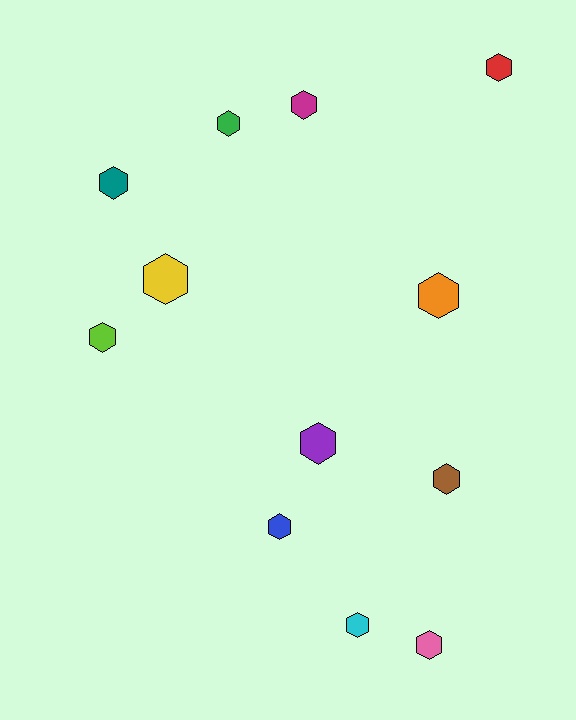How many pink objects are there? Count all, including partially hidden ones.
There is 1 pink object.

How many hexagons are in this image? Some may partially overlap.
There are 12 hexagons.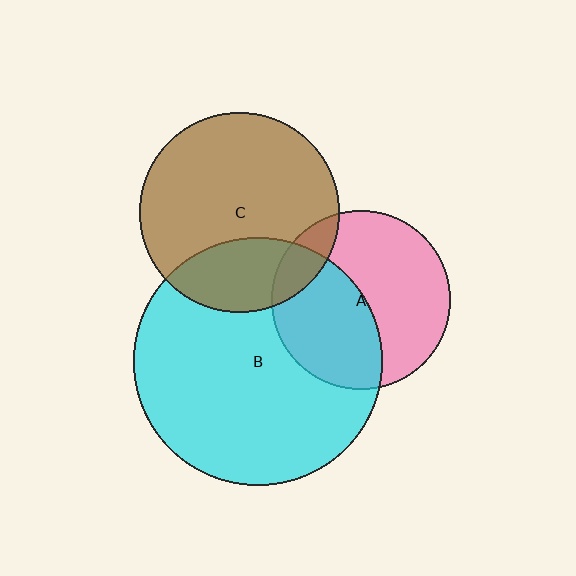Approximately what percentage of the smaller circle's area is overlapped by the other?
Approximately 10%.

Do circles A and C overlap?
Yes.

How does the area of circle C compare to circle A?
Approximately 1.3 times.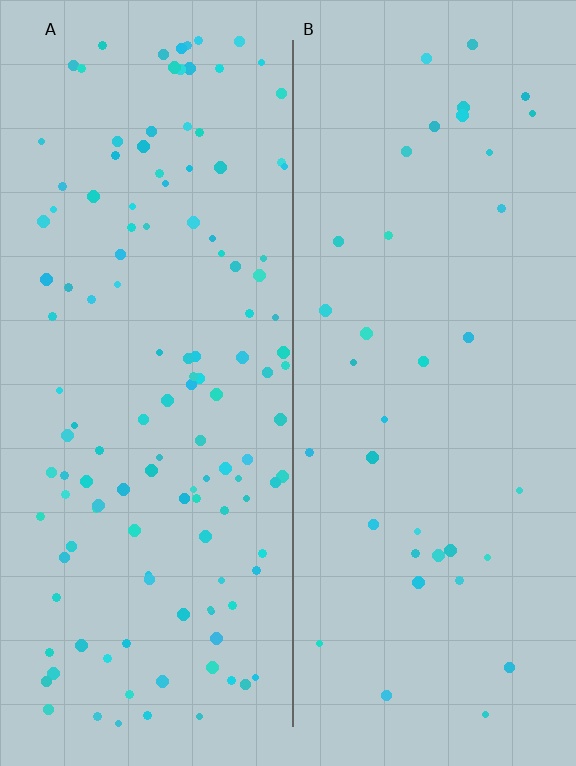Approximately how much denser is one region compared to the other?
Approximately 3.5× — region A over region B.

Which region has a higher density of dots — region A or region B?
A (the left).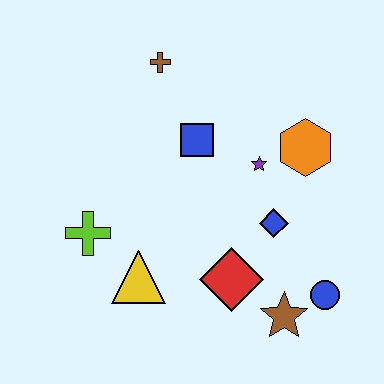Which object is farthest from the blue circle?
The brown cross is farthest from the blue circle.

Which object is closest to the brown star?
The blue circle is closest to the brown star.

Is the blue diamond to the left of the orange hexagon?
Yes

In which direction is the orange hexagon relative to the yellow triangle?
The orange hexagon is to the right of the yellow triangle.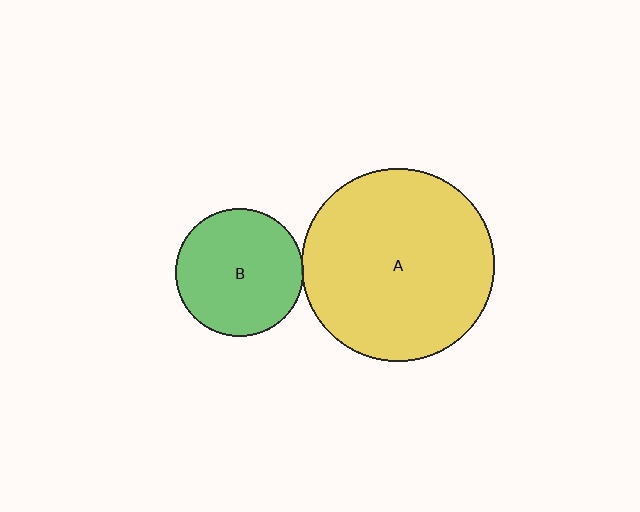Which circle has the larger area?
Circle A (yellow).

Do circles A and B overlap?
Yes.